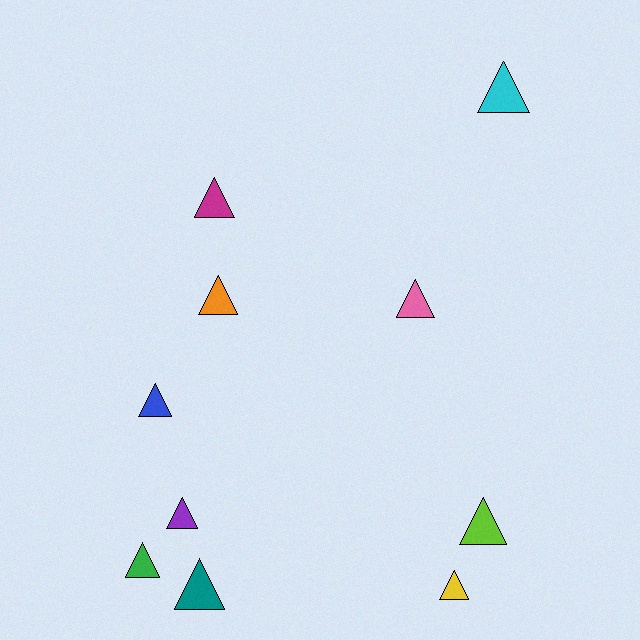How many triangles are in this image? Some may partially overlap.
There are 10 triangles.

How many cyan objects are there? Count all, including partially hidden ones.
There is 1 cyan object.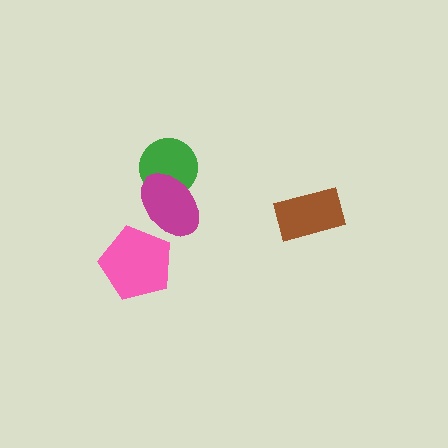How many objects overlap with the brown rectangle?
0 objects overlap with the brown rectangle.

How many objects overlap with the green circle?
1 object overlaps with the green circle.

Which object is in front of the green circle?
The magenta ellipse is in front of the green circle.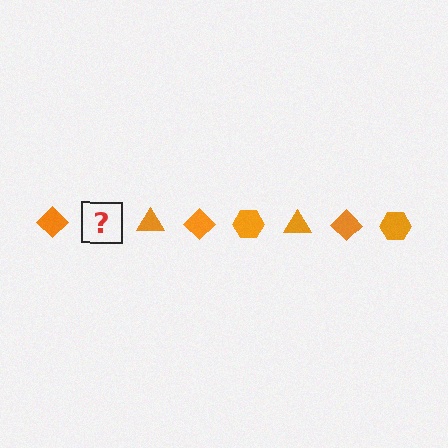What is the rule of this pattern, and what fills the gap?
The rule is that the pattern cycles through diamond, hexagon, triangle shapes in orange. The gap should be filled with an orange hexagon.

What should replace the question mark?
The question mark should be replaced with an orange hexagon.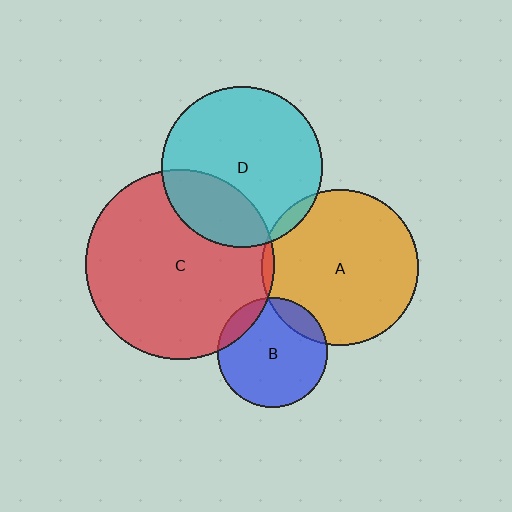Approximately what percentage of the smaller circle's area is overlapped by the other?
Approximately 5%.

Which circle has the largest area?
Circle C (red).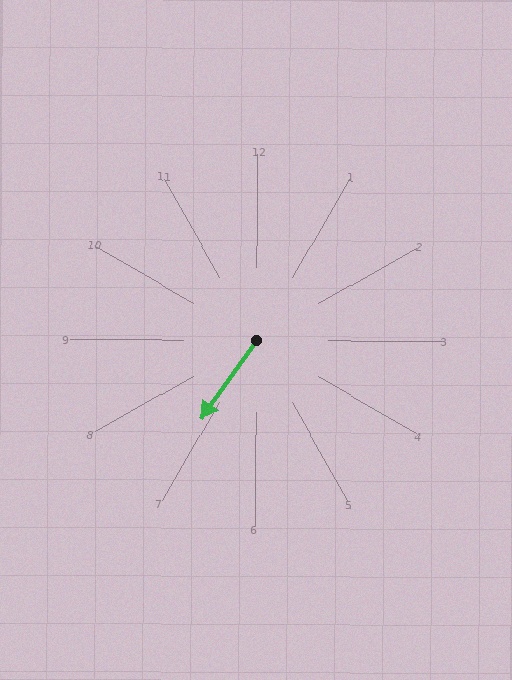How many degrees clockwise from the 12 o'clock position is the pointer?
Approximately 215 degrees.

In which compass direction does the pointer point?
Southwest.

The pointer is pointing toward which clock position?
Roughly 7 o'clock.